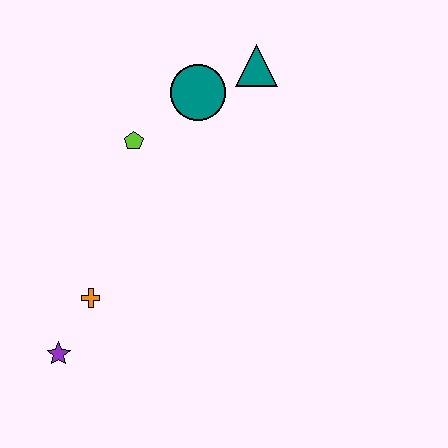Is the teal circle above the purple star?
Yes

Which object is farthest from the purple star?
The teal triangle is farthest from the purple star.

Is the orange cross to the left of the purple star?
No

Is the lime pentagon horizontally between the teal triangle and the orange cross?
Yes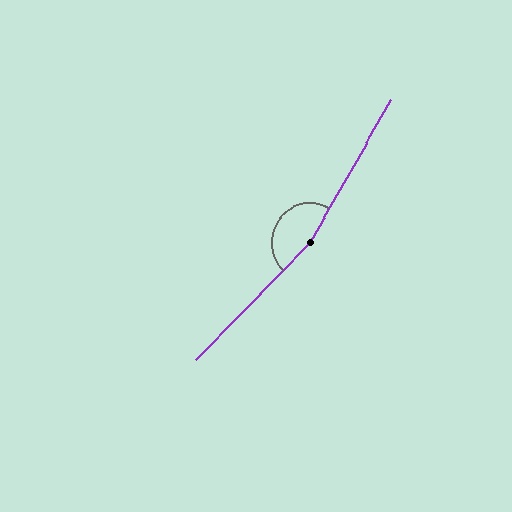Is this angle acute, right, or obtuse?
It is obtuse.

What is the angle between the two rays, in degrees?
Approximately 166 degrees.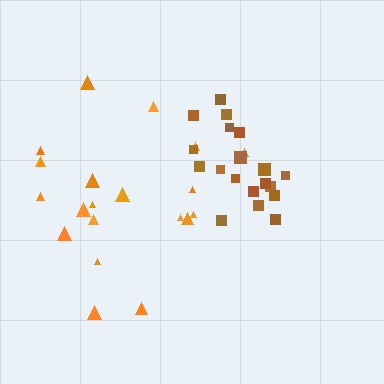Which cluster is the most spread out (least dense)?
Orange.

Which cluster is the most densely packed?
Brown.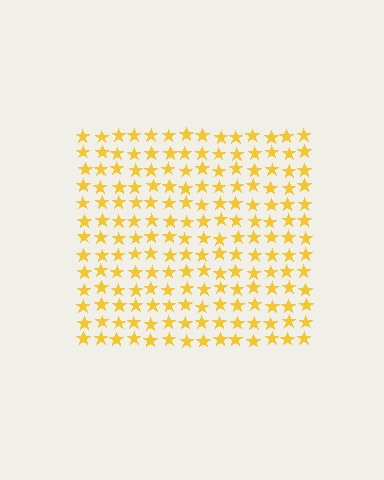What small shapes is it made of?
It is made of small stars.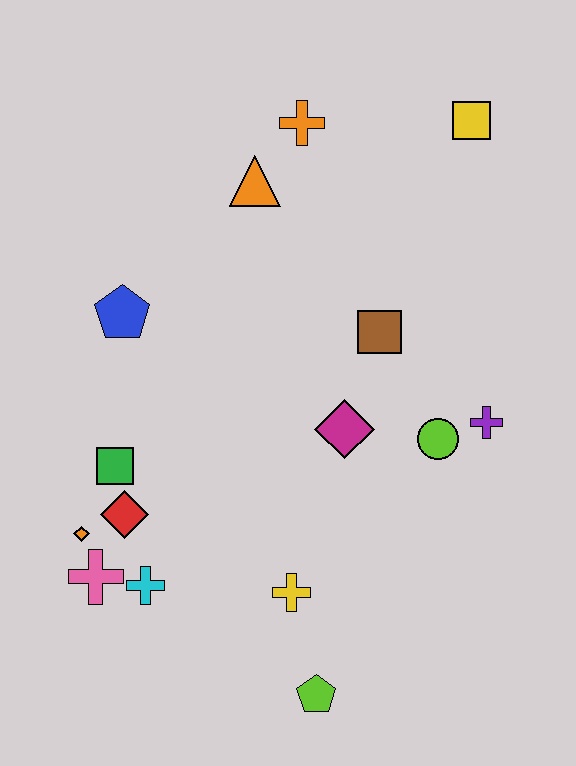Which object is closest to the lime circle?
The purple cross is closest to the lime circle.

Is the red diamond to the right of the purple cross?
No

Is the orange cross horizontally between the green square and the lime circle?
Yes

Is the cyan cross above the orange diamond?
No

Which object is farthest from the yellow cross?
The yellow square is farthest from the yellow cross.